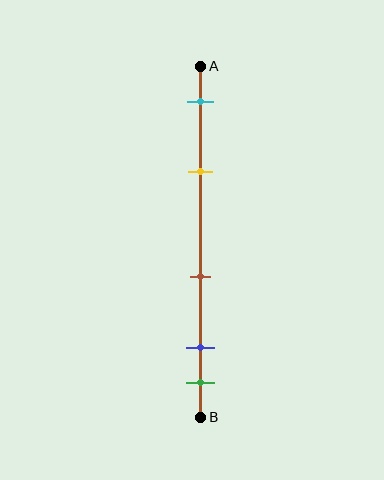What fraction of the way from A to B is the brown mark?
The brown mark is approximately 60% (0.6) of the way from A to B.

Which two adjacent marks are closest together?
The blue and green marks are the closest adjacent pair.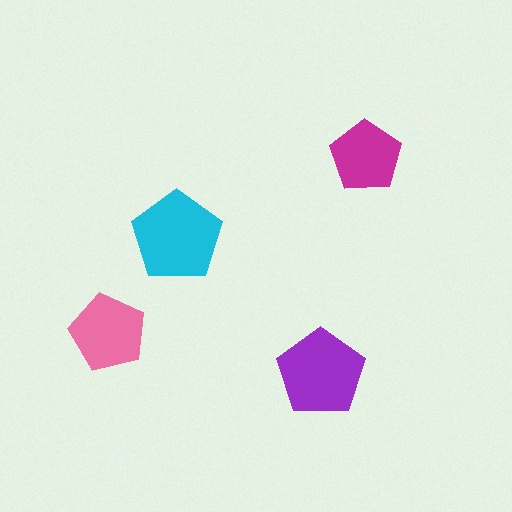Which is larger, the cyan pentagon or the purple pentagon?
The cyan one.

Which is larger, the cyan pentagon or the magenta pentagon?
The cyan one.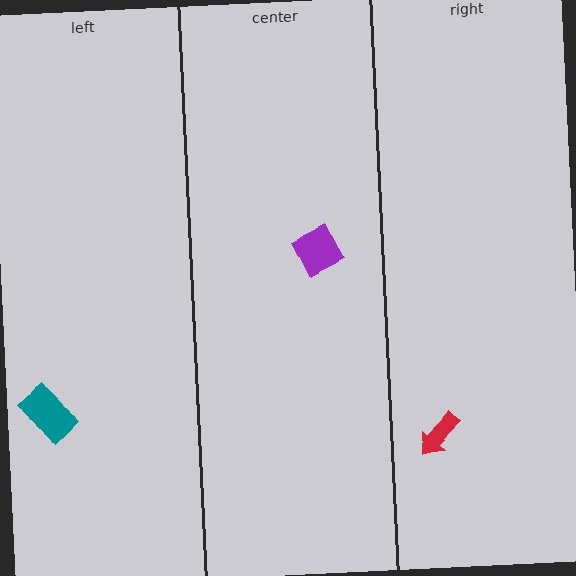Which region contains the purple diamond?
The center region.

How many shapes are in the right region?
1.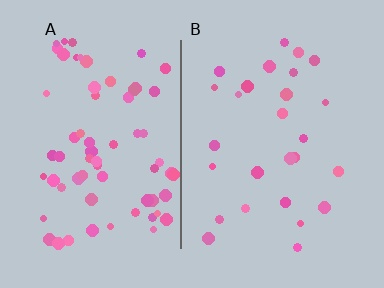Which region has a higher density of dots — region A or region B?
A (the left).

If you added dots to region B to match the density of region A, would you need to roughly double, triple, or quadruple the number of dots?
Approximately double.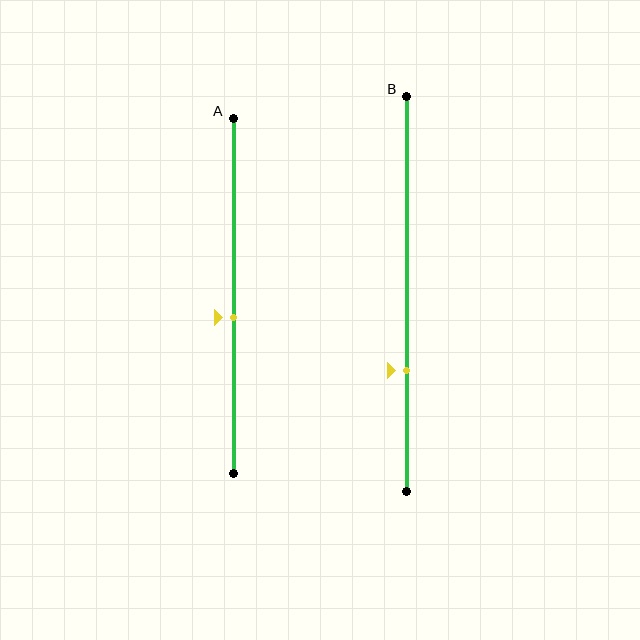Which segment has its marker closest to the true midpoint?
Segment A has its marker closest to the true midpoint.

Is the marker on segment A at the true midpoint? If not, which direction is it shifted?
No, the marker on segment A is shifted downward by about 6% of the segment length.